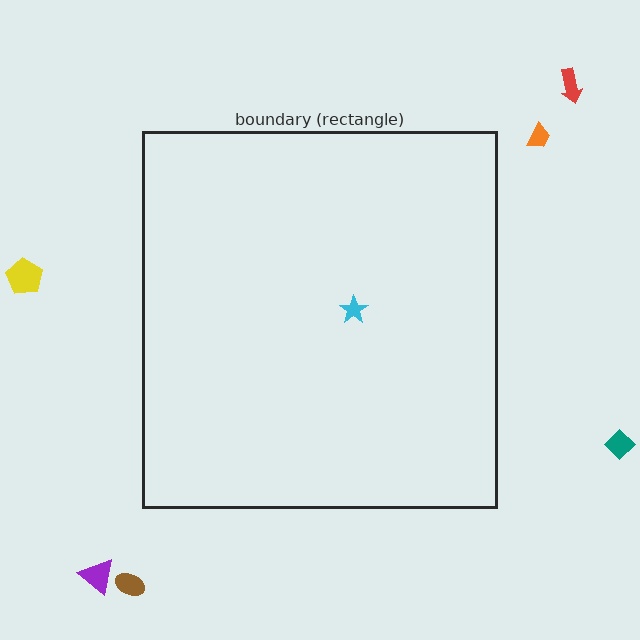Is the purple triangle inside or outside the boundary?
Outside.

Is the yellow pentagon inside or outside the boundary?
Outside.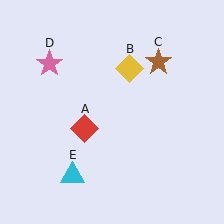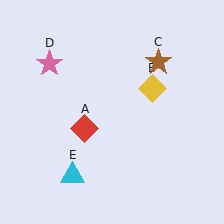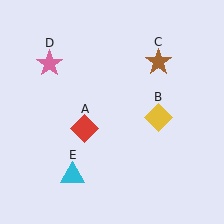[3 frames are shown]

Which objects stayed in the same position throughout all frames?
Red diamond (object A) and brown star (object C) and pink star (object D) and cyan triangle (object E) remained stationary.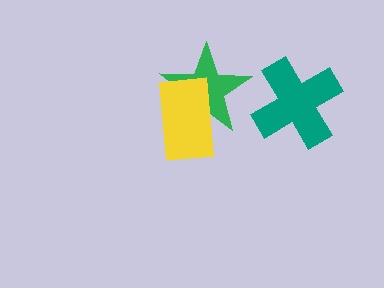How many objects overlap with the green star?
1 object overlaps with the green star.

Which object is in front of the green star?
The yellow rectangle is in front of the green star.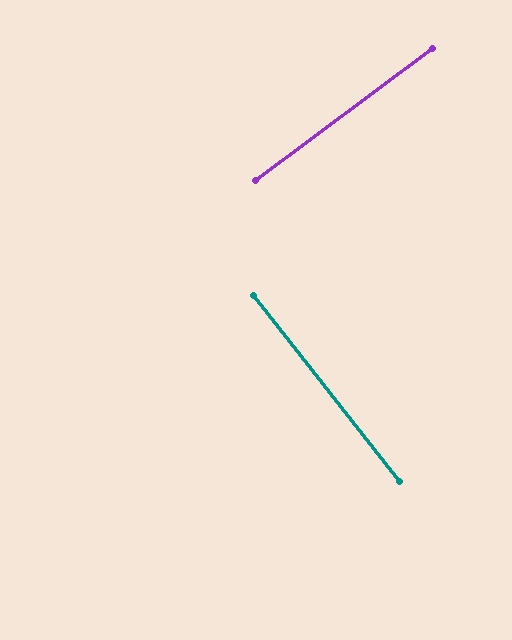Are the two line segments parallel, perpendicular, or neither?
Perpendicular — they meet at approximately 89°.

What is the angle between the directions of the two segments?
Approximately 89 degrees.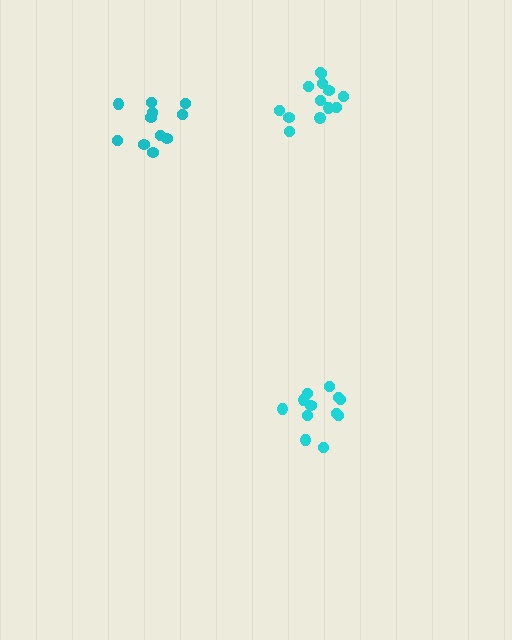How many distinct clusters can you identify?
There are 3 distinct clusters.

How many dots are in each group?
Group 1: 13 dots, Group 2: 12 dots, Group 3: 11 dots (36 total).